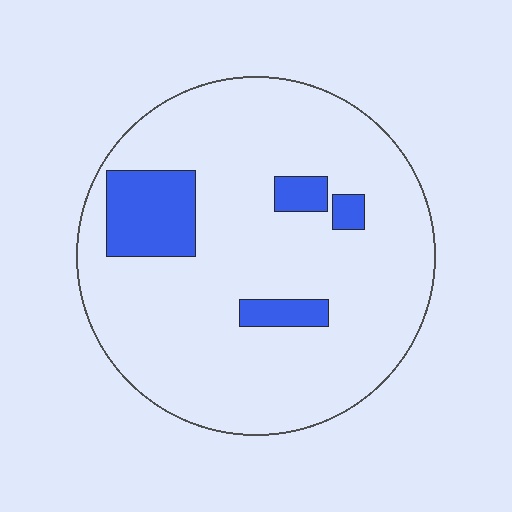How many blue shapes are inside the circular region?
4.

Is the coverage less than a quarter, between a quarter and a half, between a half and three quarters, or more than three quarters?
Less than a quarter.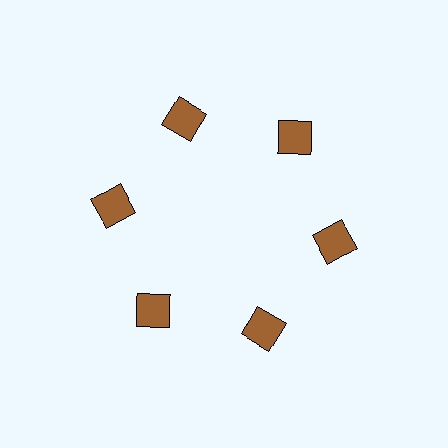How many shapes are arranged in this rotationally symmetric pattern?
There are 6 shapes, arranged in 6 groups of 1.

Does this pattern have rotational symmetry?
Yes, this pattern has 6-fold rotational symmetry. It looks the same after rotating 60 degrees around the center.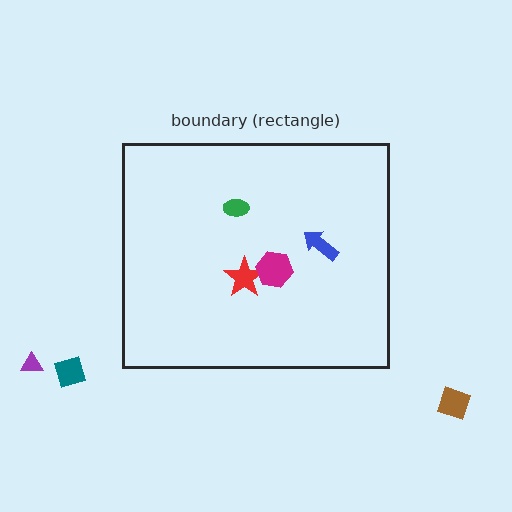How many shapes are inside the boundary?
4 inside, 3 outside.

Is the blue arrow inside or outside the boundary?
Inside.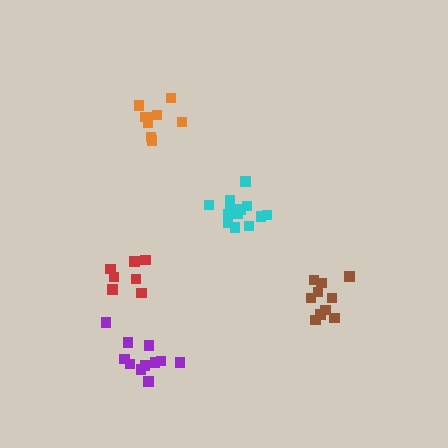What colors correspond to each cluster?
The clusters are colored: brown, red, orange, purple, cyan.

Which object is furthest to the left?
The red cluster is leftmost.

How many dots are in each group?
Group 1: 10 dots, Group 2: 7 dots, Group 3: 9 dots, Group 4: 11 dots, Group 5: 13 dots (50 total).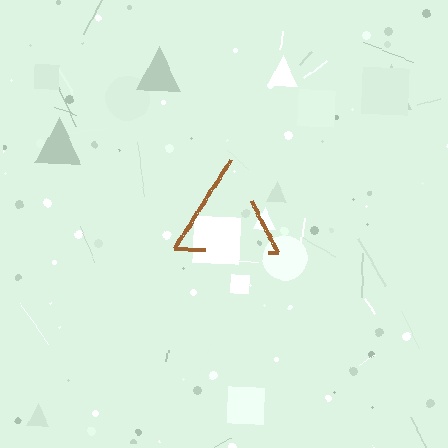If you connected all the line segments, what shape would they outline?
They would outline a triangle.